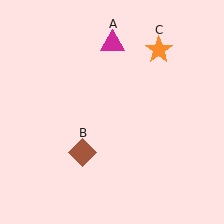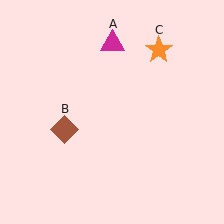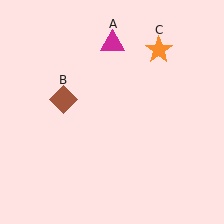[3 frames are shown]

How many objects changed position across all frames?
1 object changed position: brown diamond (object B).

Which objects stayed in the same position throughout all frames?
Magenta triangle (object A) and orange star (object C) remained stationary.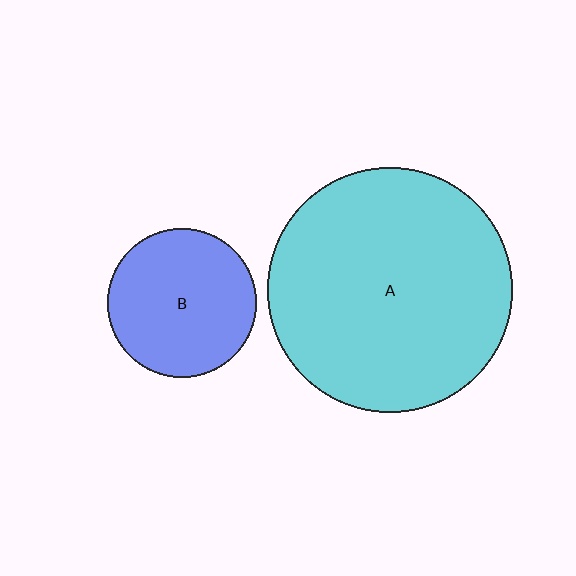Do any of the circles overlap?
No, none of the circles overlap.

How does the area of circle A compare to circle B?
Approximately 2.7 times.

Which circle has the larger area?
Circle A (cyan).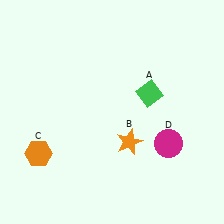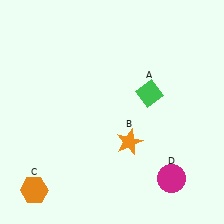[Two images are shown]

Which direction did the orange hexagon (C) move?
The orange hexagon (C) moved down.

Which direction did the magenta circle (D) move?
The magenta circle (D) moved down.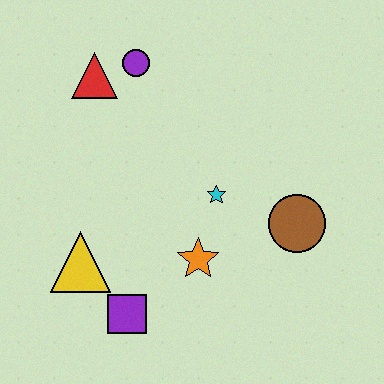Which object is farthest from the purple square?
The purple circle is farthest from the purple square.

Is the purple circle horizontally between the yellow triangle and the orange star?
Yes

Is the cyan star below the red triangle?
Yes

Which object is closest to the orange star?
The cyan star is closest to the orange star.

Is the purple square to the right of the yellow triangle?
Yes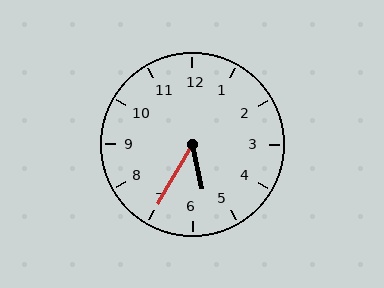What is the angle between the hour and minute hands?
Approximately 42 degrees.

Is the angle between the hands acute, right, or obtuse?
It is acute.